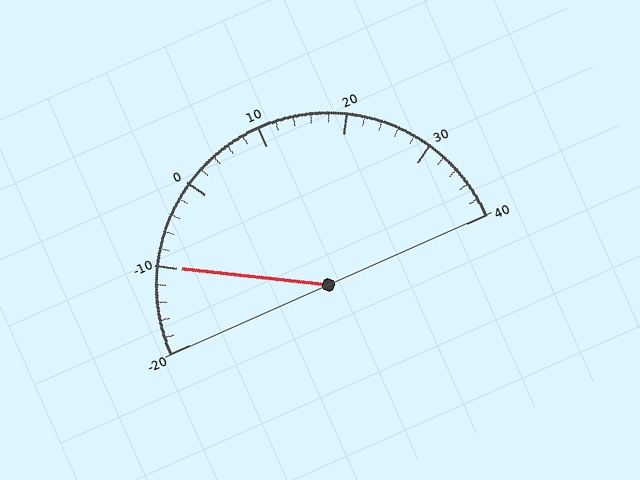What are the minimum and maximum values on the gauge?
The gauge ranges from -20 to 40.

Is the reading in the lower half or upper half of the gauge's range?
The reading is in the lower half of the range (-20 to 40).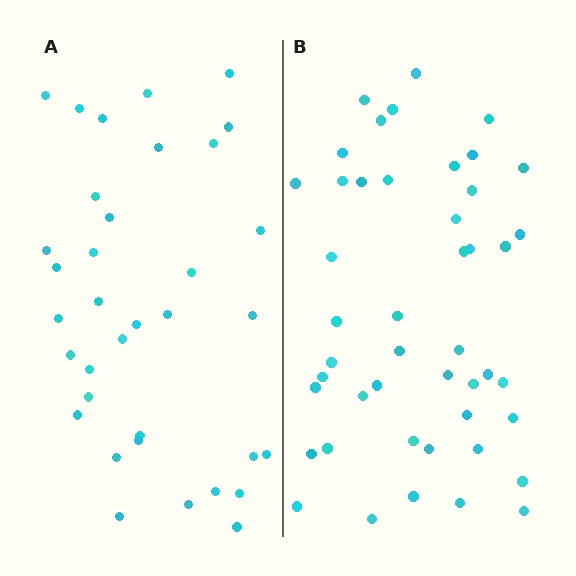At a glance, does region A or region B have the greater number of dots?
Region B (the right region) has more dots.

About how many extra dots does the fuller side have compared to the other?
Region B has roughly 12 or so more dots than region A.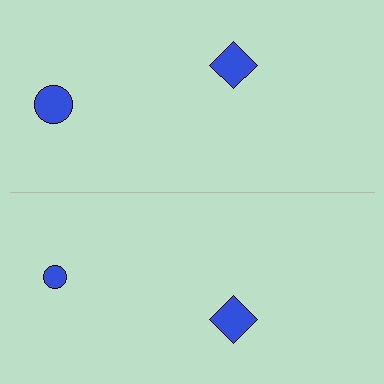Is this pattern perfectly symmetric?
No, the pattern is not perfectly symmetric. The blue circle on the bottom side has a different size than its mirror counterpart.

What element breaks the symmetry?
The blue circle on the bottom side has a different size than its mirror counterpart.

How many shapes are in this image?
There are 4 shapes in this image.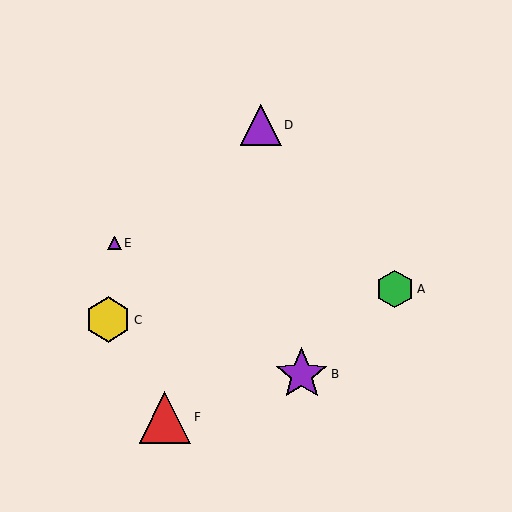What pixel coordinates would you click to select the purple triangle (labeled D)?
Click at (261, 125) to select the purple triangle D.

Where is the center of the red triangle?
The center of the red triangle is at (165, 417).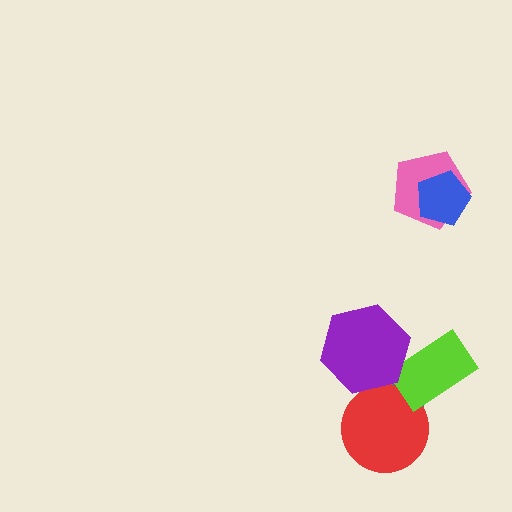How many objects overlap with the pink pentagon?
1 object overlaps with the pink pentagon.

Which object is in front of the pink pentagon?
The blue pentagon is in front of the pink pentagon.